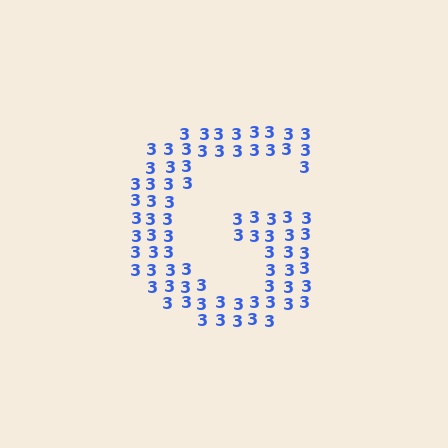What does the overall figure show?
The overall figure shows the letter G.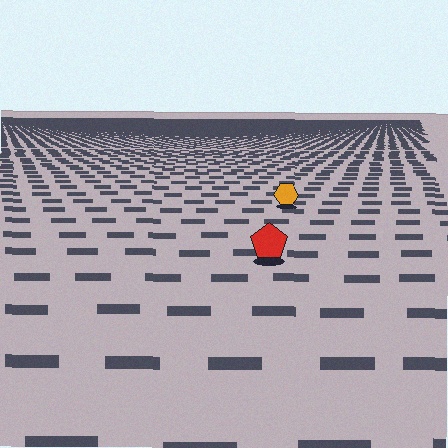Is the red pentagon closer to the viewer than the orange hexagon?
Yes. The red pentagon is closer — you can tell from the texture gradient: the ground texture is coarser near it.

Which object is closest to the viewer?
The red pentagon is closest. The texture marks near it are larger and more spread out.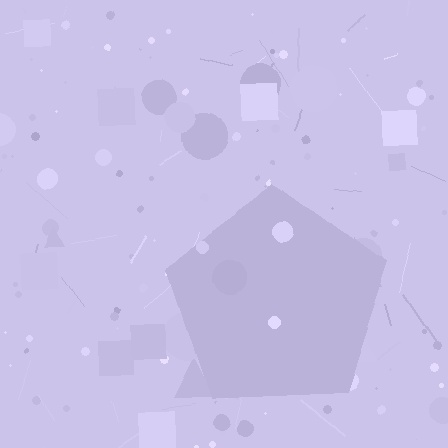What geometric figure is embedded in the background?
A pentagon is embedded in the background.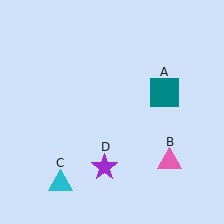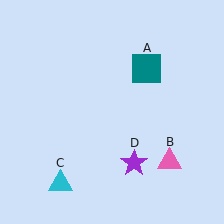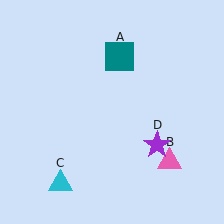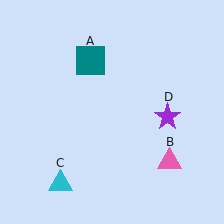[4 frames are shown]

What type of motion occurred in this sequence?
The teal square (object A), purple star (object D) rotated counterclockwise around the center of the scene.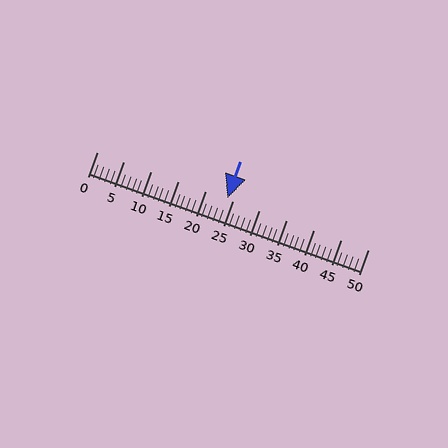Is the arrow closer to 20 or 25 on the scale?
The arrow is closer to 25.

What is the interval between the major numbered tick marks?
The major tick marks are spaced 5 units apart.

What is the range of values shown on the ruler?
The ruler shows values from 0 to 50.